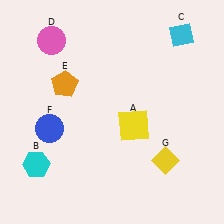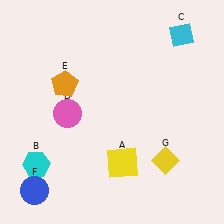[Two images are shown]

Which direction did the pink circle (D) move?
The pink circle (D) moved down.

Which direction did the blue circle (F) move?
The blue circle (F) moved down.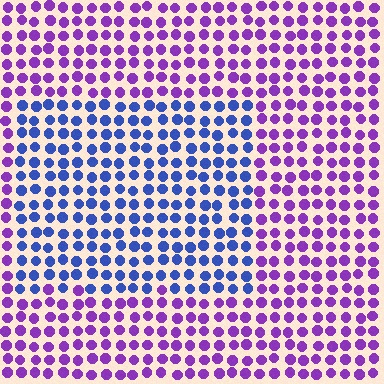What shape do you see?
I see a rectangle.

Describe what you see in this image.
The image is filled with small purple elements in a uniform arrangement. A rectangle-shaped region is visible where the elements are tinted to a slightly different hue, forming a subtle color boundary.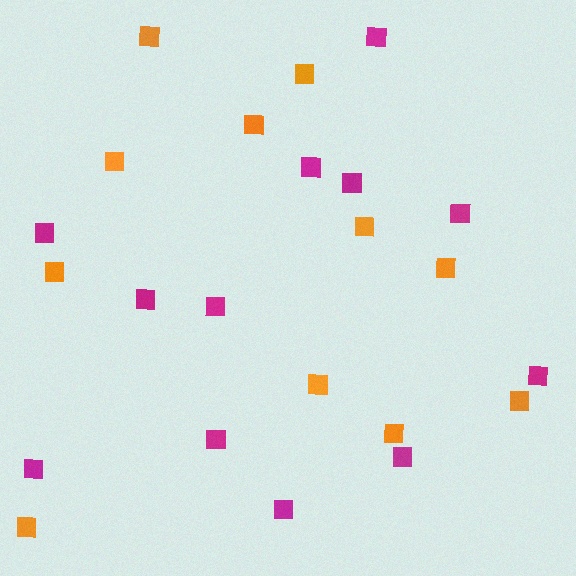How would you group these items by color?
There are 2 groups: one group of orange squares (11) and one group of magenta squares (12).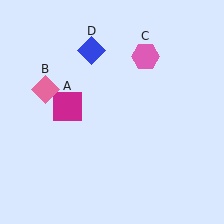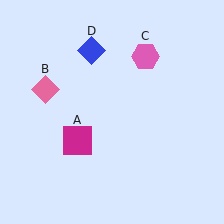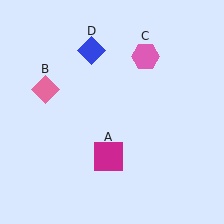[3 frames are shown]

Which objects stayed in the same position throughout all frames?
Pink diamond (object B) and pink hexagon (object C) and blue diamond (object D) remained stationary.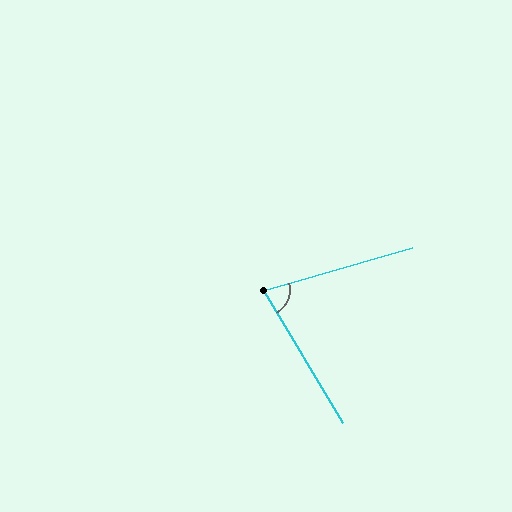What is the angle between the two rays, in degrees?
Approximately 75 degrees.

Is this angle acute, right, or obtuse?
It is acute.